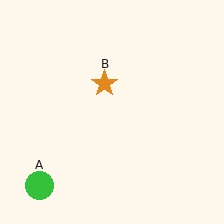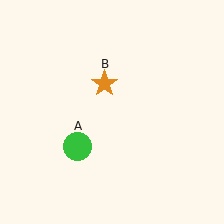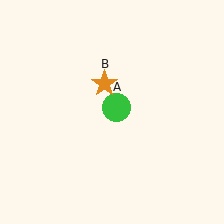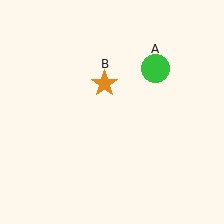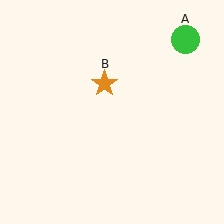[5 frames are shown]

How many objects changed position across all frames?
1 object changed position: green circle (object A).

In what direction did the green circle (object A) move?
The green circle (object A) moved up and to the right.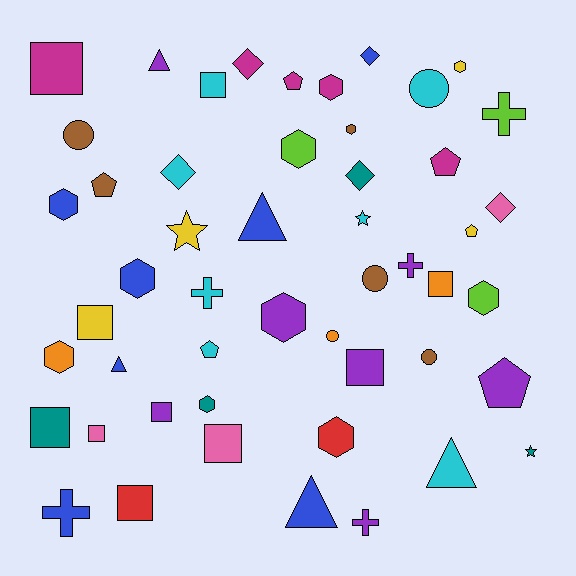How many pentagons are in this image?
There are 6 pentagons.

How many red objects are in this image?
There are 2 red objects.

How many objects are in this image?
There are 50 objects.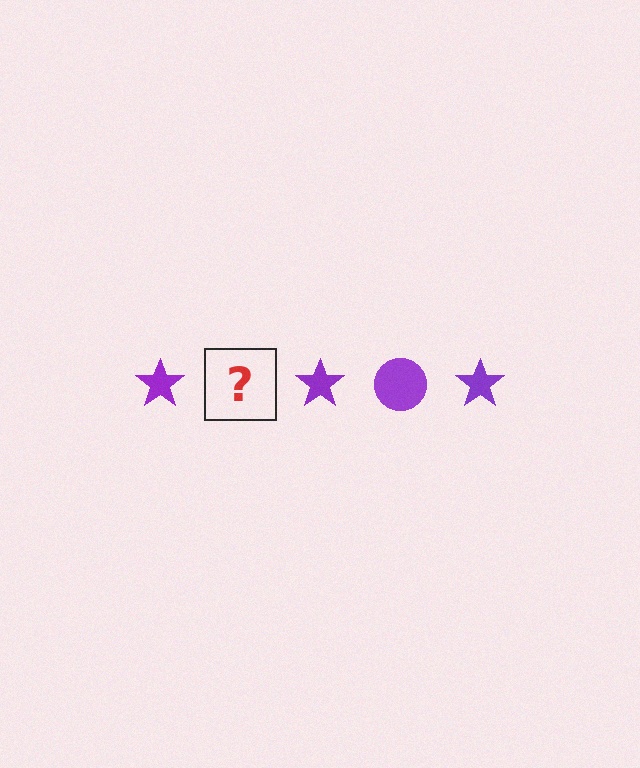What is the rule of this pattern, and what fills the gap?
The rule is that the pattern cycles through star, circle shapes in purple. The gap should be filled with a purple circle.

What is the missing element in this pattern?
The missing element is a purple circle.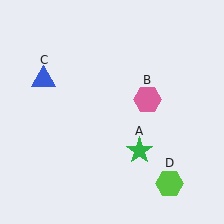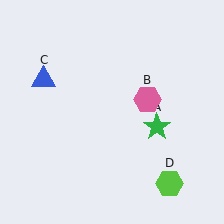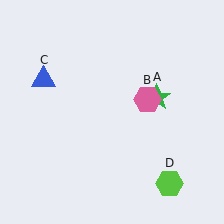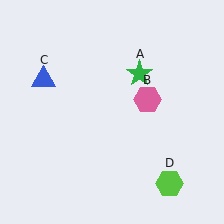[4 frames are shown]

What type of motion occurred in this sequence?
The green star (object A) rotated counterclockwise around the center of the scene.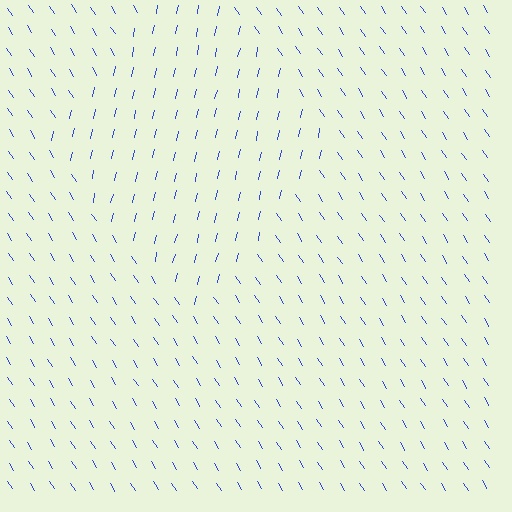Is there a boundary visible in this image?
Yes, there is a texture boundary formed by a change in line orientation.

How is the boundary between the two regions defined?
The boundary is defined purely by a change in line orientation (approximately 45 degrees difference). All lines are the same color and thickness.